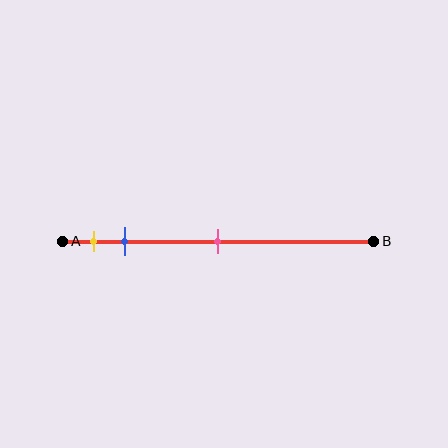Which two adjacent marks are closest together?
The yellow and blue marks are the closest adjacent pair.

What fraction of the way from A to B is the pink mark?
The pink mark is approximately 50% (0.5) of the way from A to B.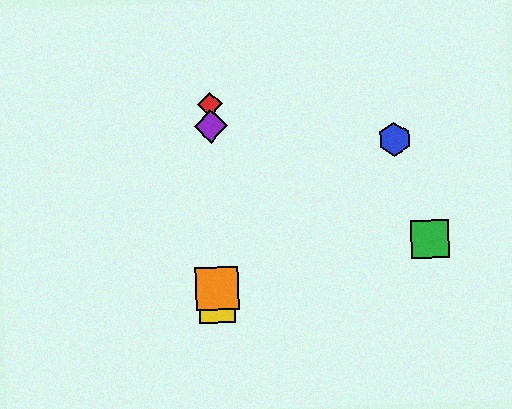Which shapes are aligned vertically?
The red diamond, the yellow square, the purple diamond, the orange square are aligned vertically.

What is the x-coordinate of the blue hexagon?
The blue hexagon is at x≈395.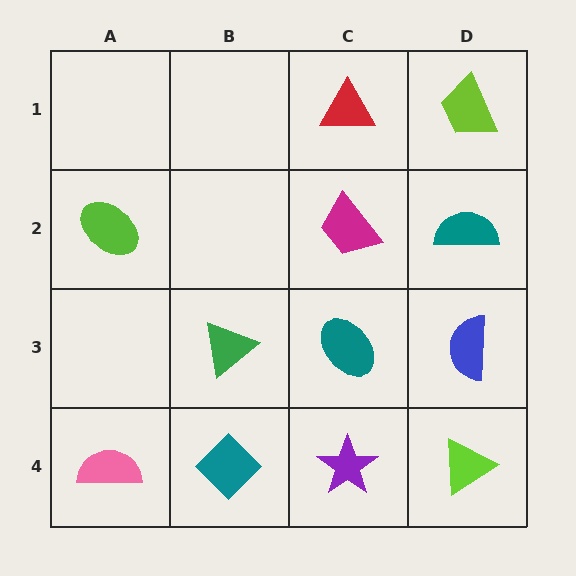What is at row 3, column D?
A blue semicircle.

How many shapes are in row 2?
3 shapes.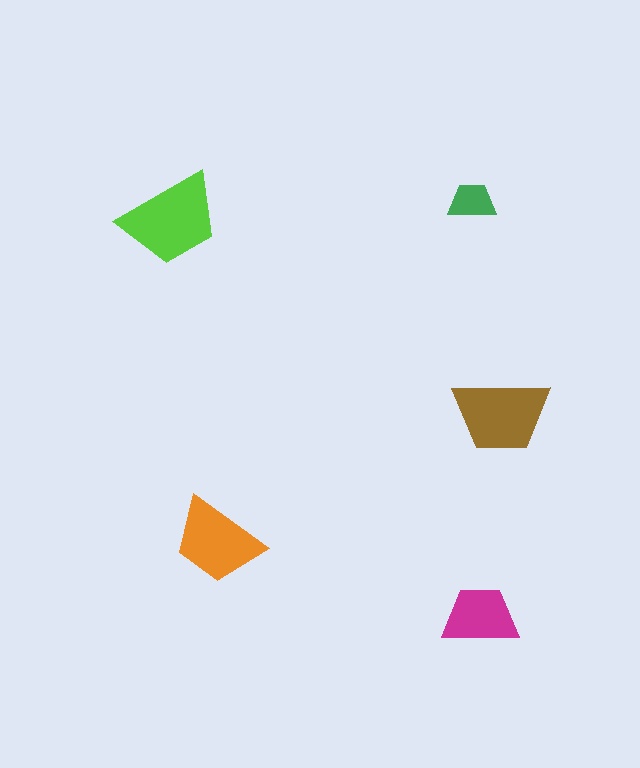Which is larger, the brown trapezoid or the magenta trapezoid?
The brown one.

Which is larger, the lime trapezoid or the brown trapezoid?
The lime one.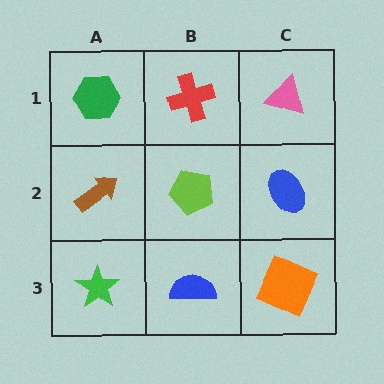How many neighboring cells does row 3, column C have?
2.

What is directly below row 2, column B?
A blue semicircle.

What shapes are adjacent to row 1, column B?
A lime pentagon (row 2, column B), a green hexagon (row 1, column A), a pink triangle (row 1, column C).